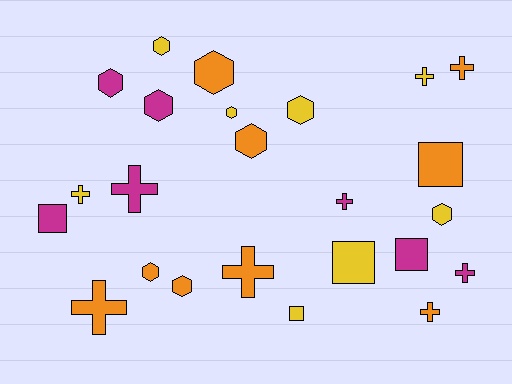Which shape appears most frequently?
Hexagon, with 10 objects.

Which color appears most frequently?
Orange, with 9 objects.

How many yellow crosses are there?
There are 2 yellow crosses.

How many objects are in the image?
There are 24 objects.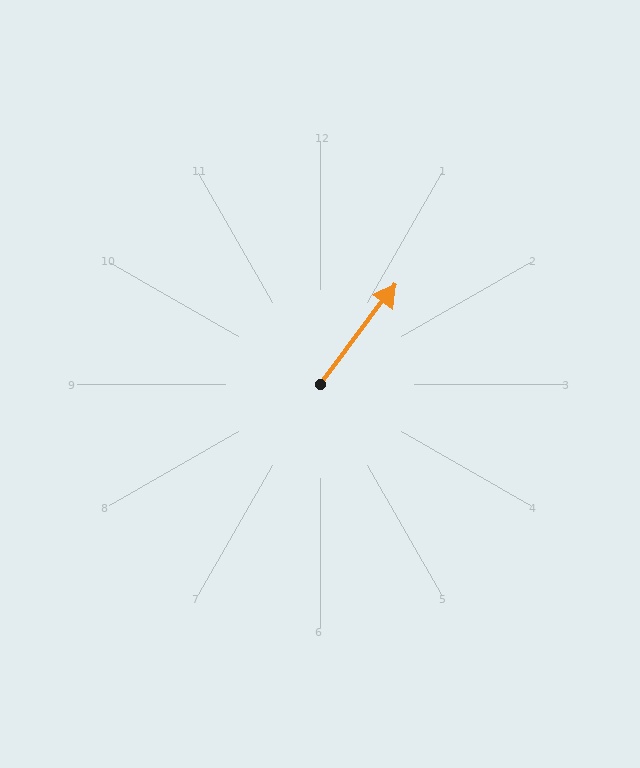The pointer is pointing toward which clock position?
Roughly 1 o'clock.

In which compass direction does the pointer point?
Northeast.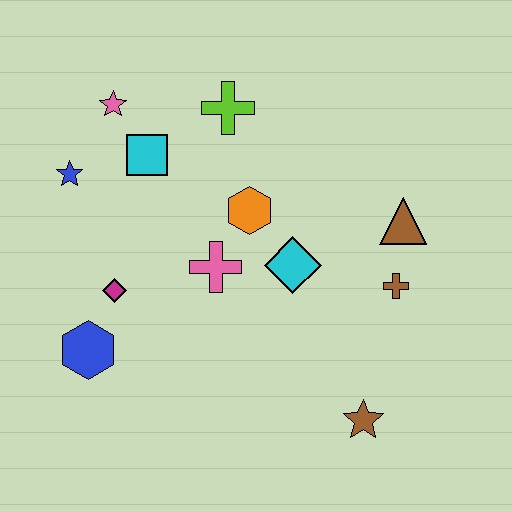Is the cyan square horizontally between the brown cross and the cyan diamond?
No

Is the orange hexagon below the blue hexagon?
No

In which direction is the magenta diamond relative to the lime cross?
The magenta diamond is below the lime cross.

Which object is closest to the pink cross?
The orange hexagon is closest to the pink cross.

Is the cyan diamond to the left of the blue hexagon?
No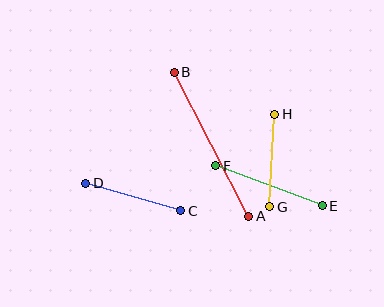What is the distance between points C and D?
The distance is approximately 99 pixels.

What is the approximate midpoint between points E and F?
The midpoint is at approximately (269, 186) pixels.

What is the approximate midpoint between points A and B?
The midpoint is at approximately (211, 144) pixels.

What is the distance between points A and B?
The distance is approximately 162 pixels.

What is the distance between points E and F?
The distance is approximately 114 pixels.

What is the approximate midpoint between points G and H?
The midpoint is at approximately (272, 160) pixels.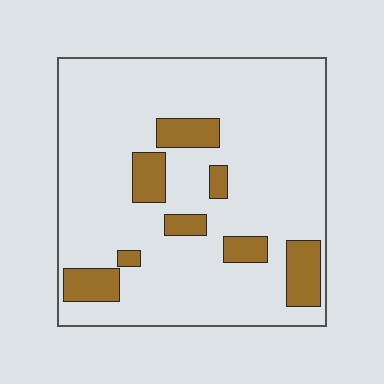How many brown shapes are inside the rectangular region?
8.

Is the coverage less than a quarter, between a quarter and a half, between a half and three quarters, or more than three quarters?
Less than a quarter.